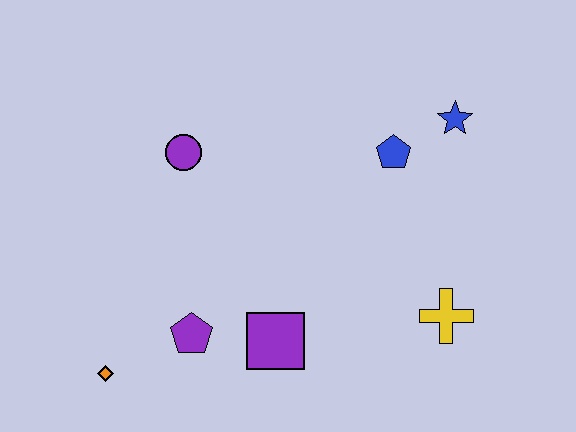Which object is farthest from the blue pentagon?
The orange diamond is farthest from the blue pentagon.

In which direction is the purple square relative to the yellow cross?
The purple square is to the left of the yellow cross.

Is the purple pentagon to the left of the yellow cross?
Yes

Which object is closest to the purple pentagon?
The purple square is closest to the purple pentagon.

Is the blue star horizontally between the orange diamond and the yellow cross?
No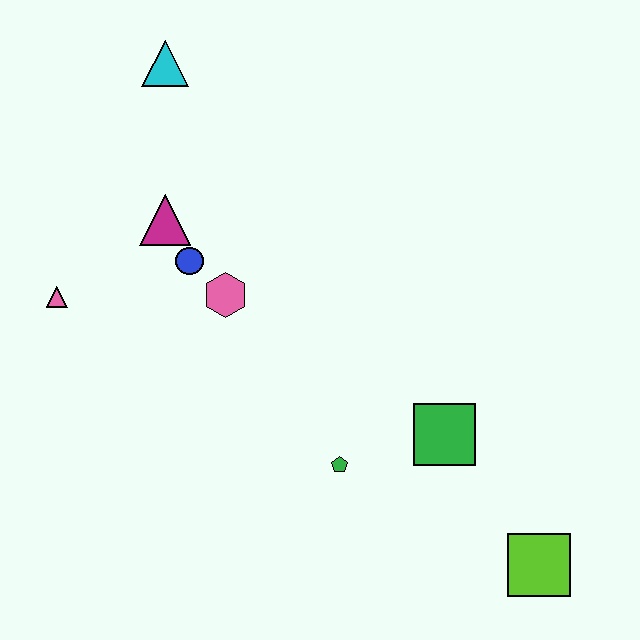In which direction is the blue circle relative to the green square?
The blue circle is to the left of the green square.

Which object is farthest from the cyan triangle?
The lime square is farthest from the cyan triangle.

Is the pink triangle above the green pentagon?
Yes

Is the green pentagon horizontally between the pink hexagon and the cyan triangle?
No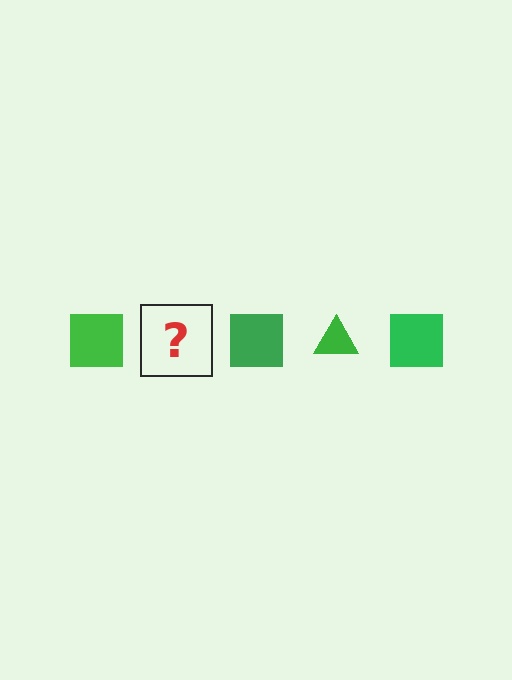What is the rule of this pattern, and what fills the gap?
The rule is that the pattern cycles through square, triangle shapes in green. The gap should be filled with a green triangle.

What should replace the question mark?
The question mark should be replaced with a green triangle.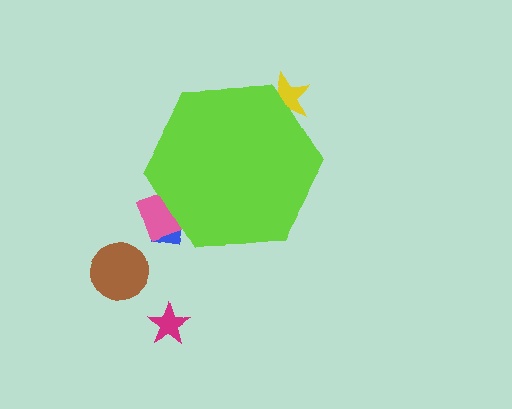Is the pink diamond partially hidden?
Yes, the pink diamond is partially hidden behind the lime hexagon.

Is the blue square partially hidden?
Yes, the blue square is partially hidden behind the lime hexagon.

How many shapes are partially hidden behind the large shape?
3 shapes are partially hidden.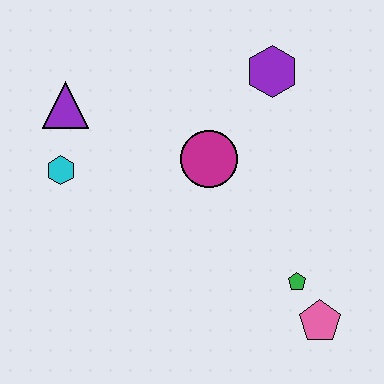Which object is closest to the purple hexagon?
The magenta circle is closest to the purple hexagon.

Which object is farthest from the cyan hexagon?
The pink pentagon is farthest from the cyan hexagon.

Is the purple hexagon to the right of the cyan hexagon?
Yes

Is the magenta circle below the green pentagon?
No